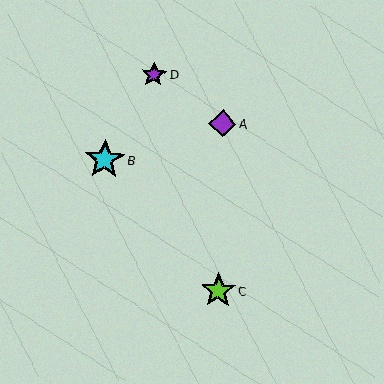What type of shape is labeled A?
Shape A is a purple diamond.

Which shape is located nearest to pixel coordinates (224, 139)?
The purple diamond (labeled A) at (223, 124) is nearest to that location.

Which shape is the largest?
The cyan star (labeled B) is the largest.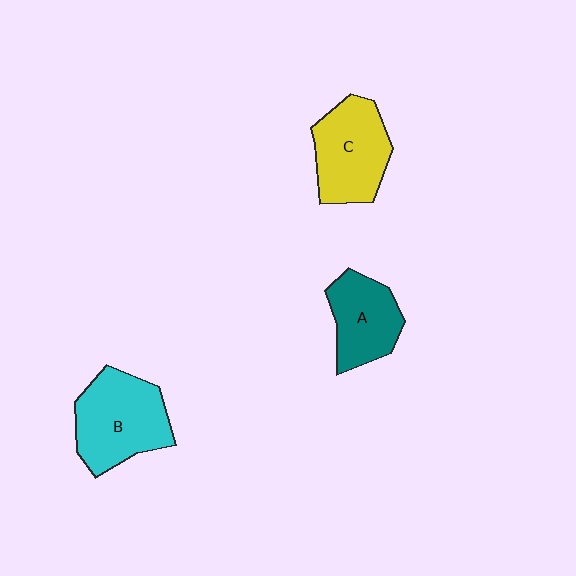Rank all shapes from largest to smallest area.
From largest to smallest: B (cyan), C (yellow), A (teal).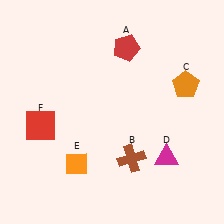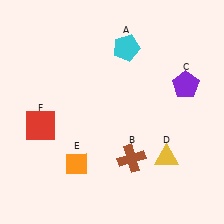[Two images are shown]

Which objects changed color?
A changed from red to cyan. C changed from orange to purple. D changed from magenta to yellow.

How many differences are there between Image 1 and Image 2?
There are 3 differences between the two images.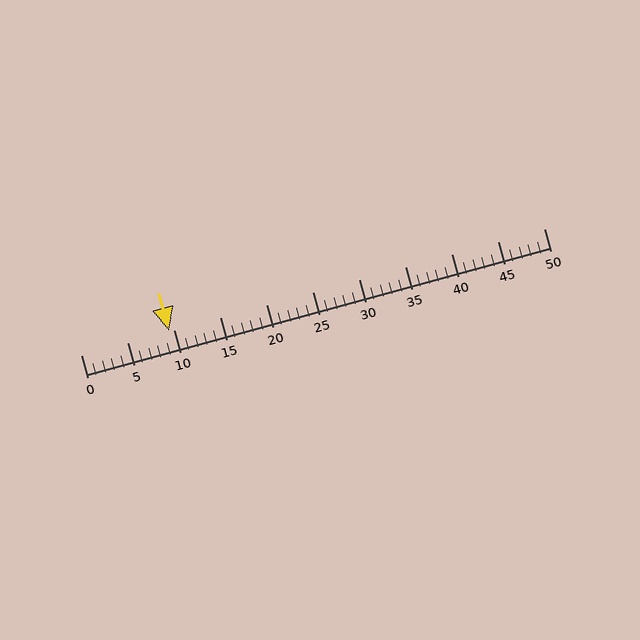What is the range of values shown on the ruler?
The ruler shows values from 0 to 50.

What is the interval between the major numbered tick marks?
The major tick marks are spaced 5 units apart.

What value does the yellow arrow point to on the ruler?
The yellow arrow points to approximately 10.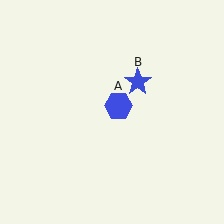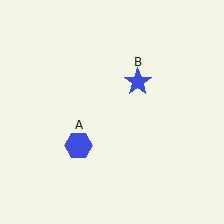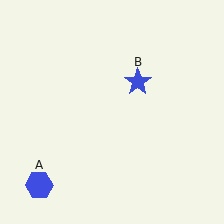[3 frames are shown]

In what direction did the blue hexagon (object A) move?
The blue hexagon (object A) moved down and to the left.